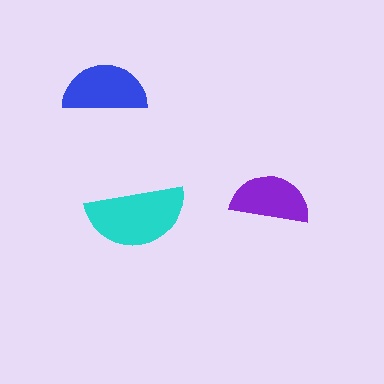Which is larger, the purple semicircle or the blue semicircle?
The blue one.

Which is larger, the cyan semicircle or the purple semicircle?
The cyan one.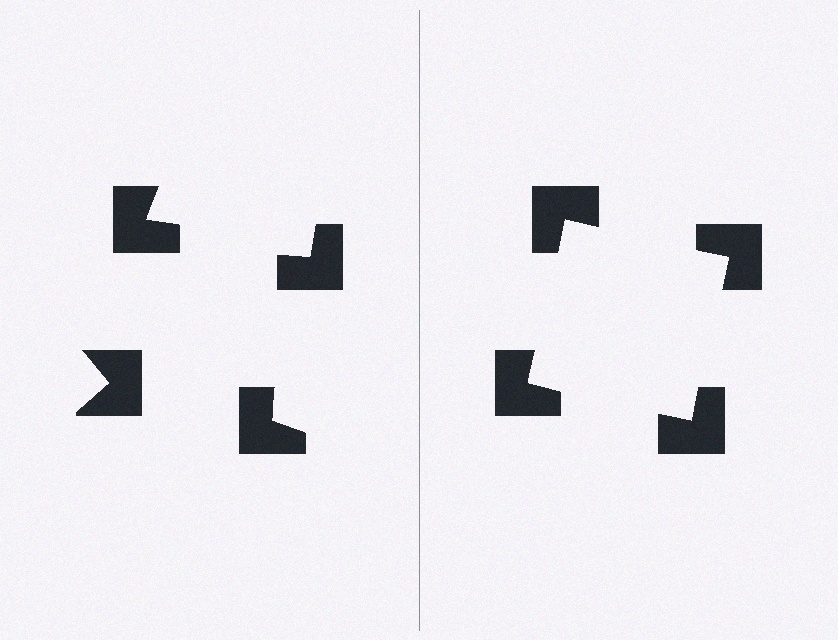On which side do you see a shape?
An illusory square appears on the right side. On the left side the wedge cuts are rotated, so no coherent shape forms.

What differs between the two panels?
The notched squares are positioned identically on both sides; only the wedge orientations differ. On the right they align to a square; on the left they are misaligned.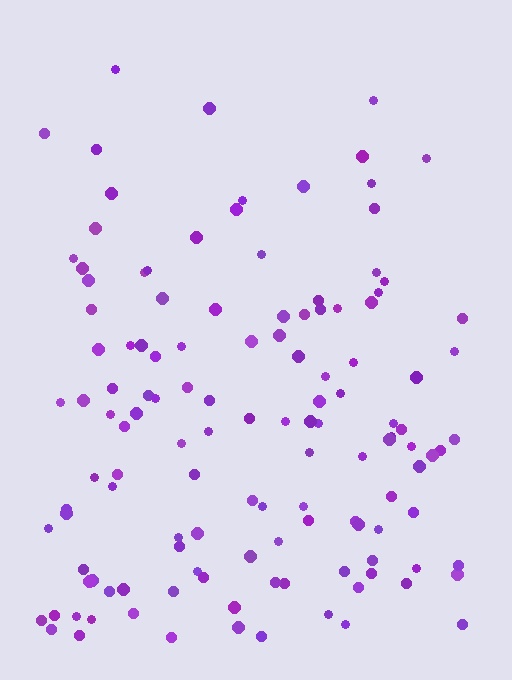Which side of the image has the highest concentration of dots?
The bottom.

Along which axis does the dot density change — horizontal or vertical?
Vertical.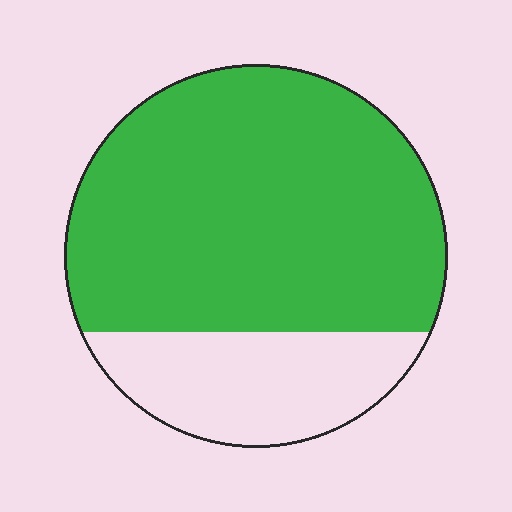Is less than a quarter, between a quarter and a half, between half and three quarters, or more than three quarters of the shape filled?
Between half and three quarters.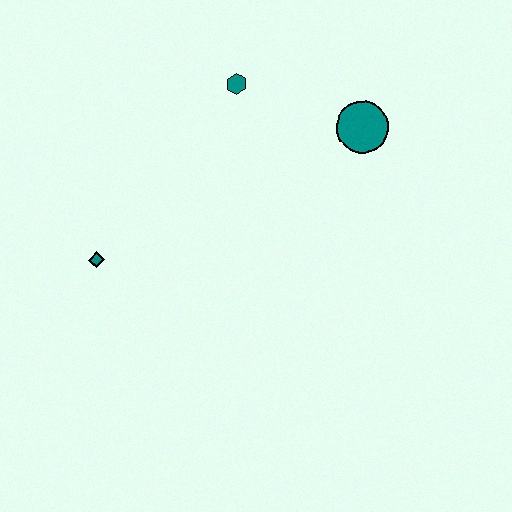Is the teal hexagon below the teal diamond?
No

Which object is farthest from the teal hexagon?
The teal diamond is farthest from the teal hexagon.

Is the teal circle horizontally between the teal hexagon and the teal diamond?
No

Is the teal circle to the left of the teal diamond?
No